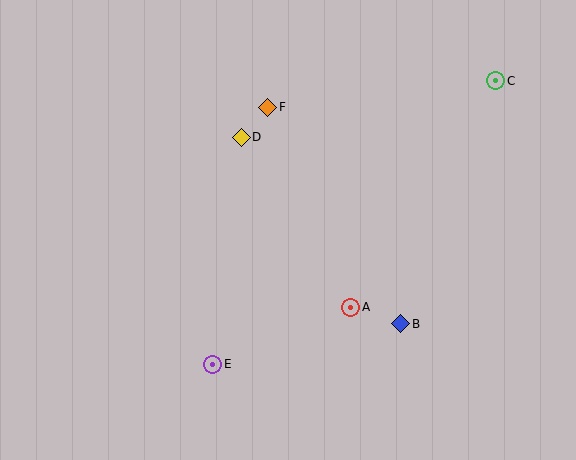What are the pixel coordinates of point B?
Point B is at (401, 324).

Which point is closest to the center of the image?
Point A at (351, 307) is closest to the center.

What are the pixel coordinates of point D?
Point D is at (241, 137).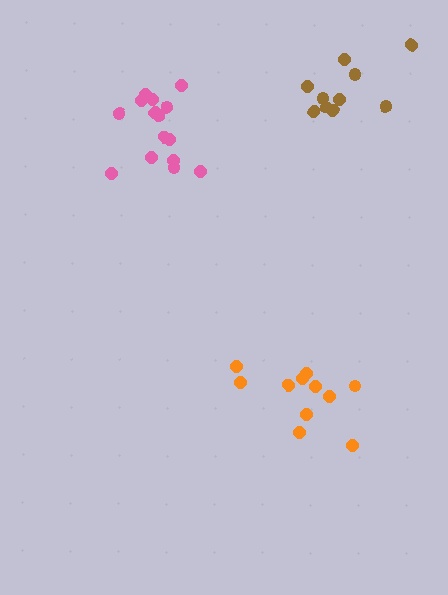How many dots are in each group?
Group 1: 11 dots, Group 2: 15 dots, Group 3: 10 dots (36 total).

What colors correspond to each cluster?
The clusters are colored: orange, pink, brown.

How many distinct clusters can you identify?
There are 3 distinct clusters.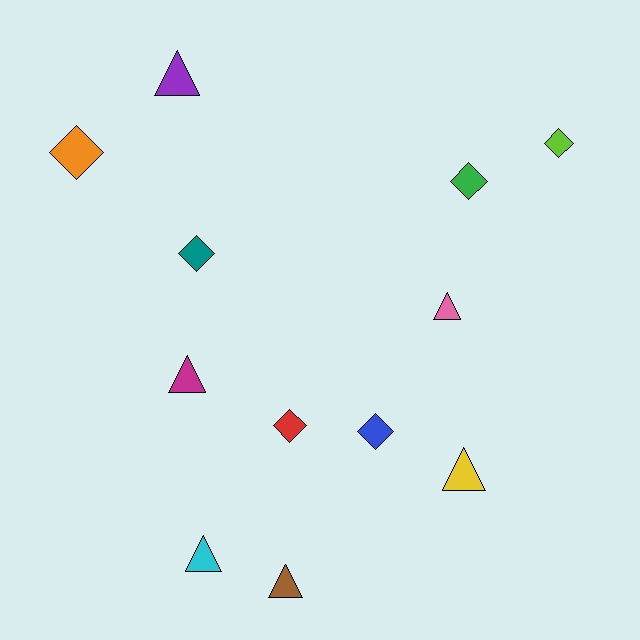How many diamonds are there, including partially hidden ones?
There are 6 diamonds.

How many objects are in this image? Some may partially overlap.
There are 12 objects.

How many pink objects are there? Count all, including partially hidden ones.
There is 1 pink object.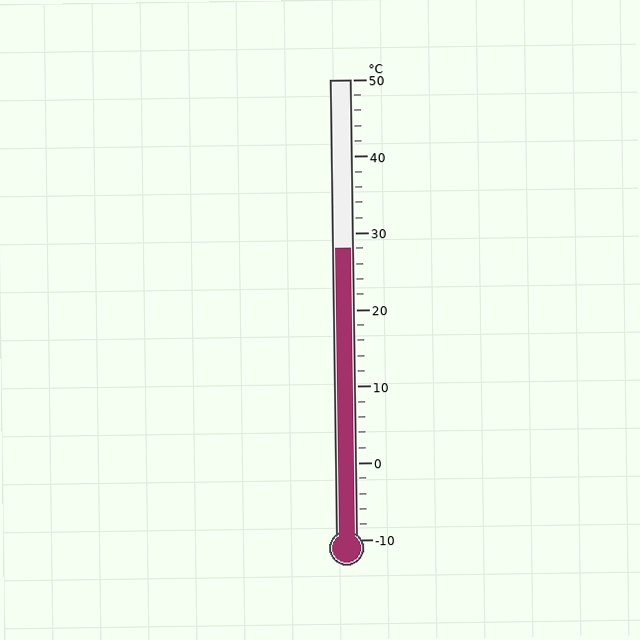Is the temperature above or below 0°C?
The temperature is above 0°C.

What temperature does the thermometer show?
The thermometer shows approximately 28°C.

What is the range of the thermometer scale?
The thermometer scale ranges from -10°C to 50°C.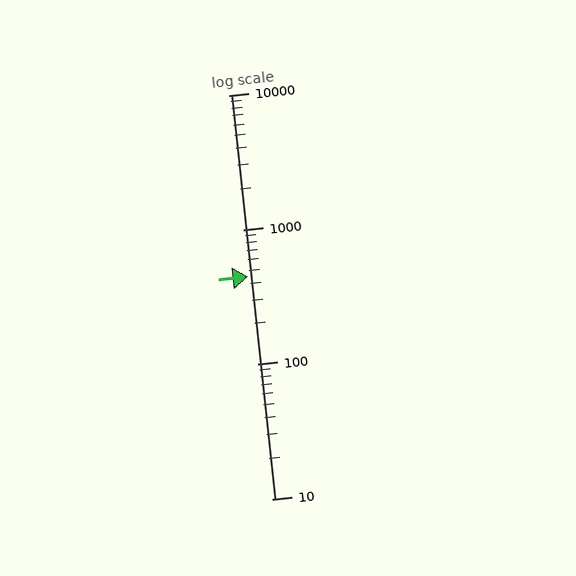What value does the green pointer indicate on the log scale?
The pointer indicates approximately 450.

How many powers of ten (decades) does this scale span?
The scale spans 3 decades, from 10 to 10000.